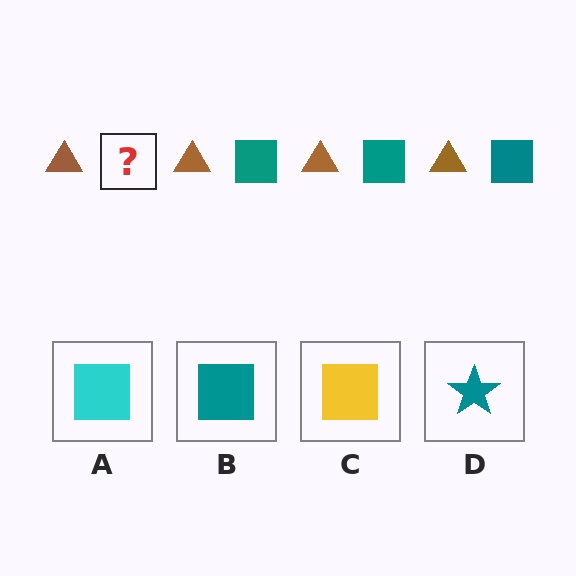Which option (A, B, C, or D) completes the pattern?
B.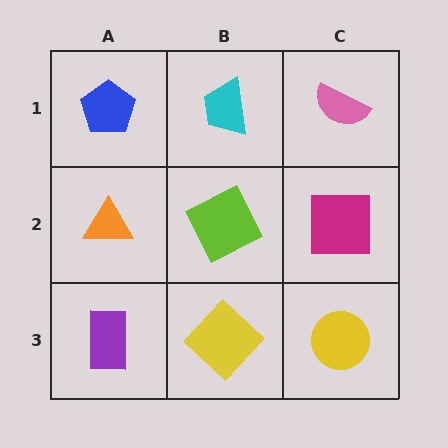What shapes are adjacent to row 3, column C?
A magenta square (row 2, column C), a yellow diamond (row 3, column B).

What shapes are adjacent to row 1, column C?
A magenta square (row 2, column C), a cyan trapezoid (row 1, column B).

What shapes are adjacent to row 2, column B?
A cyan trapezoid (row 1, column B), a yellow diamond (row 3, column B), an orange triangle (row 2, column A), a magenta square (row 2, column C).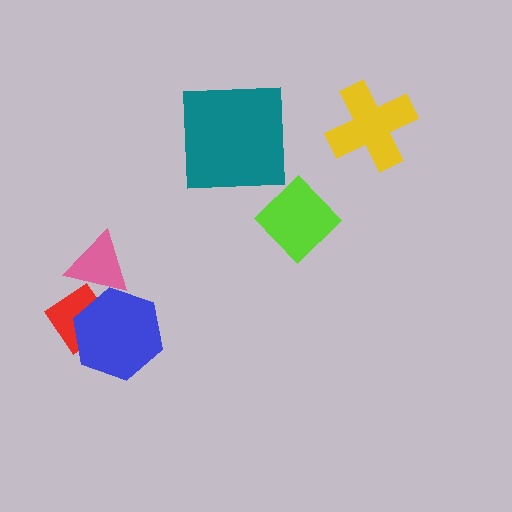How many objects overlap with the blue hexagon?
2 objects overlap with the blue hexagon.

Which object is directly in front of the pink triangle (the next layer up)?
The red diamond is directly in front of the pink triangle.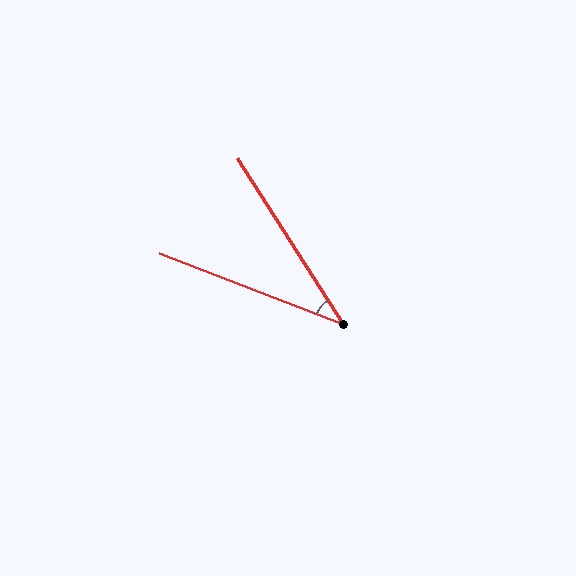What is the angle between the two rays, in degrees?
Approximately 36 degrees.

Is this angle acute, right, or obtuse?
It is acute.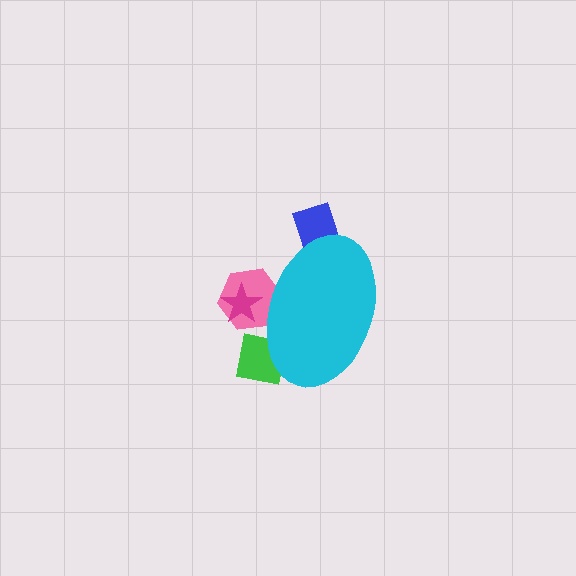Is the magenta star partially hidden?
Yes, the magenta star is partially hidden behind the cyan ellipse.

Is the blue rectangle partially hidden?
Yes, the blue rectangle is partially hidden behind the cyan ellipse.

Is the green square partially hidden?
Yes, the green square is partially hidden behind the cyan ellipse.